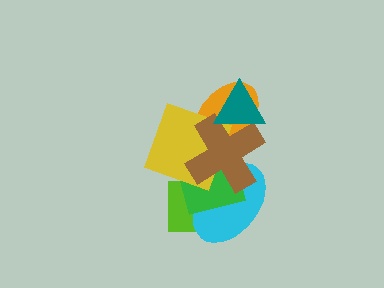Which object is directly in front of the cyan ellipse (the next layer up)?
The green square is directly in front of the cyan ellipse.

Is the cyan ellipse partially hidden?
Yes, it is partially covered by another shape.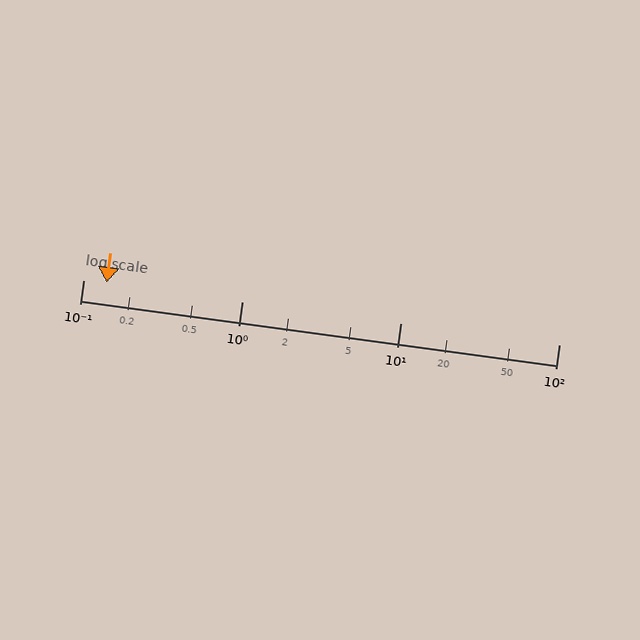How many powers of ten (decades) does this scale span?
The scale spans 3 decades, from 0.1 to 100.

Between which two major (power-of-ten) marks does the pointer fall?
The pointer is between 0.1 and 1.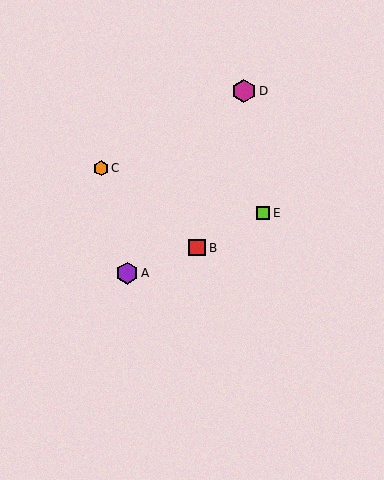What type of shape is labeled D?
Shape D is a magenta hexagon.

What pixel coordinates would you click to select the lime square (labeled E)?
Click at (263, 213) to select the lime square E.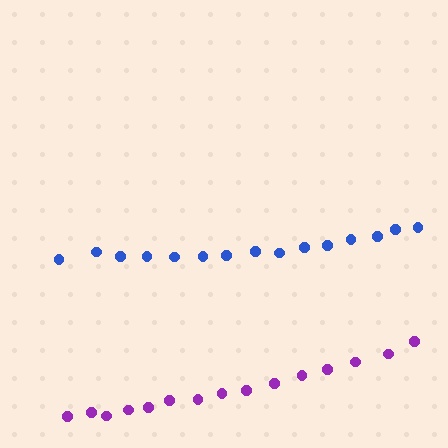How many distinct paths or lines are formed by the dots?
There are 2 distinct paths.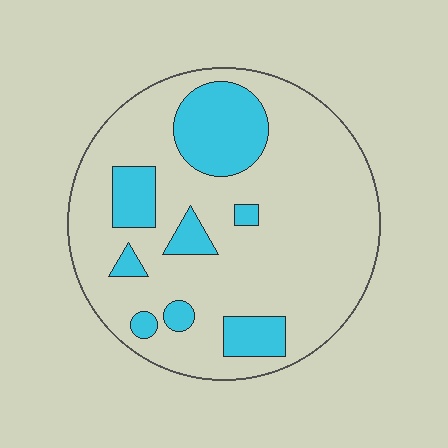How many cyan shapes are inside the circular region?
8.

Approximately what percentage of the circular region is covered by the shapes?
Approximately 20%.